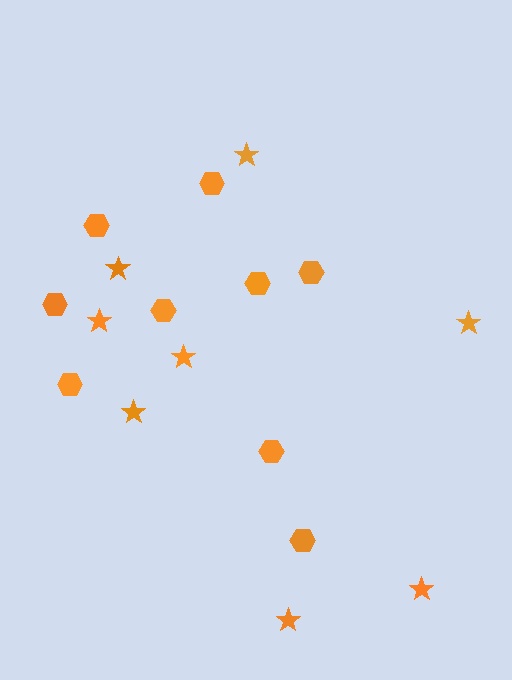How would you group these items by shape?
There are 2 groups: one group of hexagons (9) and one group of stars (8).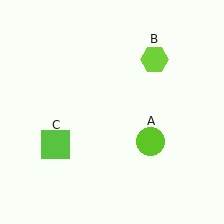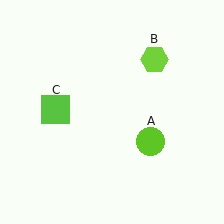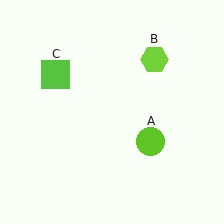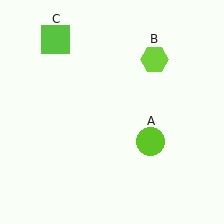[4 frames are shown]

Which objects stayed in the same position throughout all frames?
Lime circle (object A) and lime hexagon (object B) remained stationary.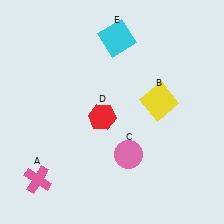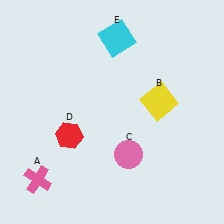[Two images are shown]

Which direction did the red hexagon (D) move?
The red hexagon (D) moved left.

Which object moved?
The red hexagon (D) moved left.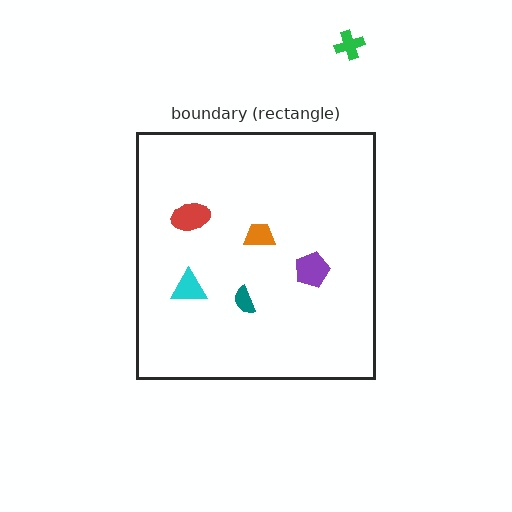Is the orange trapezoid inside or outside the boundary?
Inside.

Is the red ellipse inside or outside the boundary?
Inside.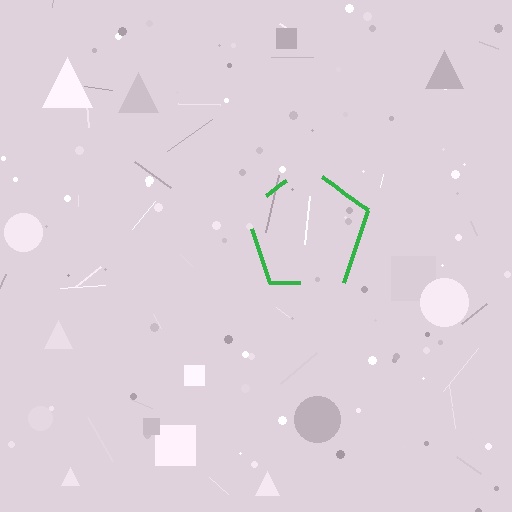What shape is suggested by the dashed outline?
The dashed outline suggests a pentagon.